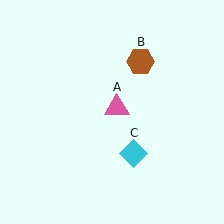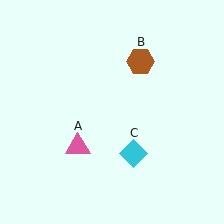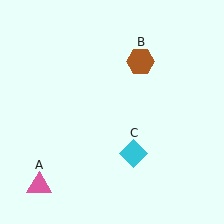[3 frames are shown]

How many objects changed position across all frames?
1 object changed position: pink triangle (object A).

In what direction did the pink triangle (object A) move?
The pink triangle (object A) moved down and to the left.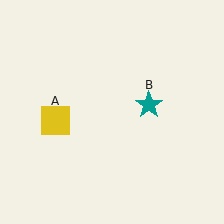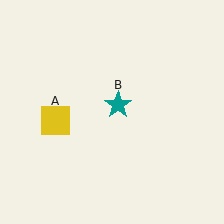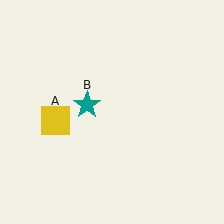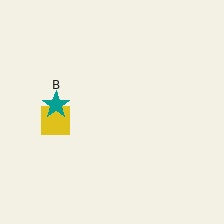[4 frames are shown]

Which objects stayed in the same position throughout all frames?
Yellow square (object A) remained stationary.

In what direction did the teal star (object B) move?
The teal star (object B) moved left.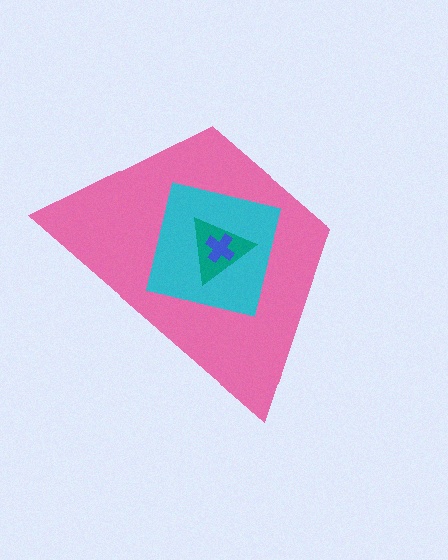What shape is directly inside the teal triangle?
The blue cross.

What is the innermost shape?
The blue cross.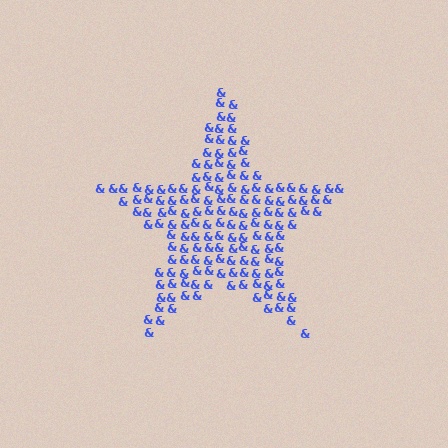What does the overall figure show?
The overall figure shows a star.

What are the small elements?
The small elements are ampersands.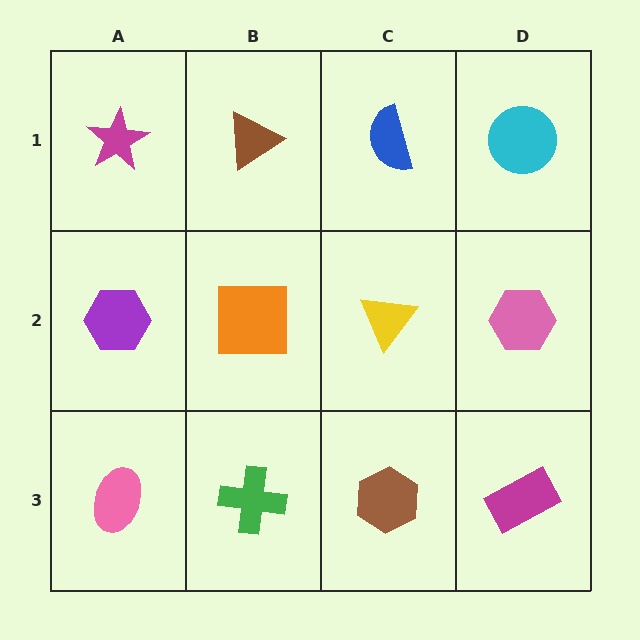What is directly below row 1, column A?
A purple hexagon.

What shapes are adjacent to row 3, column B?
An orange square (row 2, column B), a pink ellipse (row 3, column A), a brown hexagon (row 3, column C).